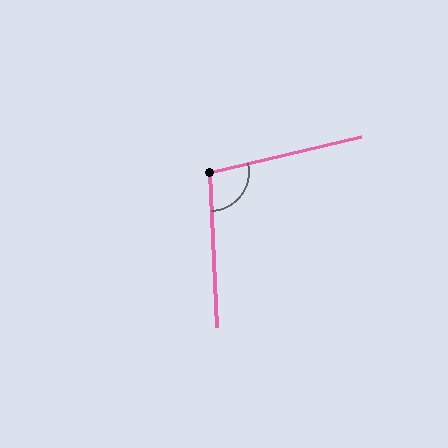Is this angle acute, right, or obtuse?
It is obtuse.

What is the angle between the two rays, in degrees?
Approximately 101 degrees.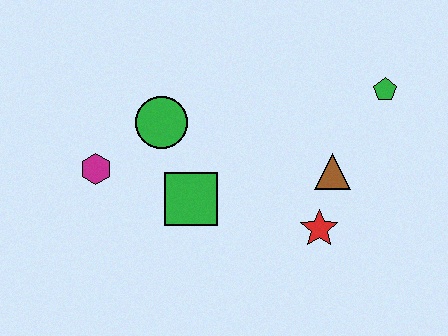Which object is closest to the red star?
The brown triangle is closest to the red star.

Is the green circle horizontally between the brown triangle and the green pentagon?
No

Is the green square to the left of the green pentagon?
Yes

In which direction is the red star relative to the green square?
The red star is to the right of the green square.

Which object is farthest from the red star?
The magenta hexagon is farthest from the red star.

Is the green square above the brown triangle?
No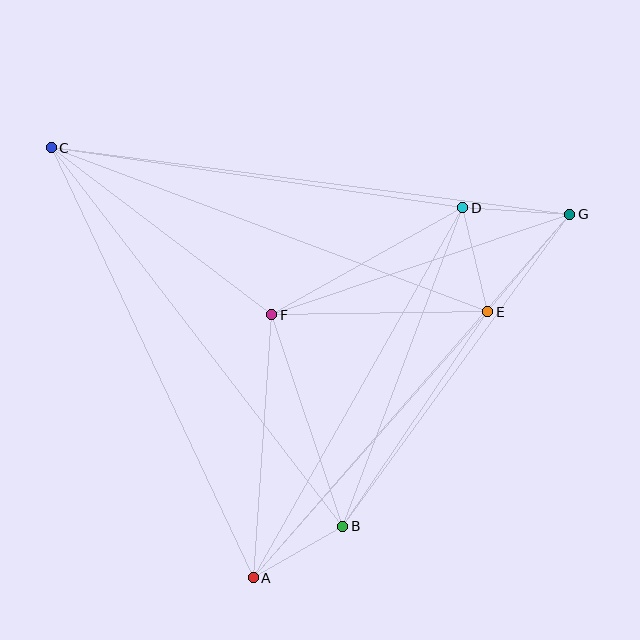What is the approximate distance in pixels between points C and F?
The distance between C and F is approximately 277 pixels.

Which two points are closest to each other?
Points A and B are closest to each other.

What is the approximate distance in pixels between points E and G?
The distance between E and G is approximately 128 pixels.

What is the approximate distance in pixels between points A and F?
The distance between A and F is approximately 264 pixels.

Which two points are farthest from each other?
Points C and G are farthest from each other.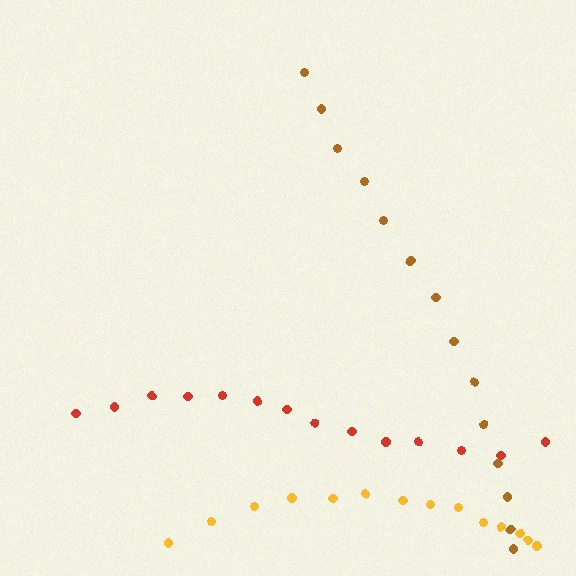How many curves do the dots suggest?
There are 3 distinct paths.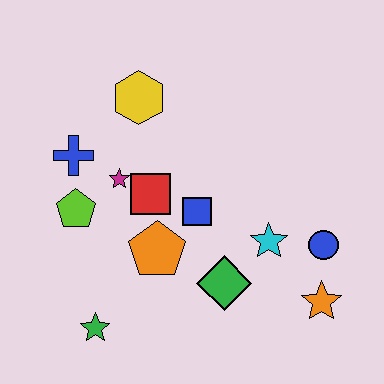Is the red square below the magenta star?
Yes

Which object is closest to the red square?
The magenta star is closest to the red square.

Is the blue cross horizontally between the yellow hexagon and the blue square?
No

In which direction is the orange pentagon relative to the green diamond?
The orange pentagon is to the left of the green diamond.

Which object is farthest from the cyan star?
The blue cross is farthest from the cyan star.